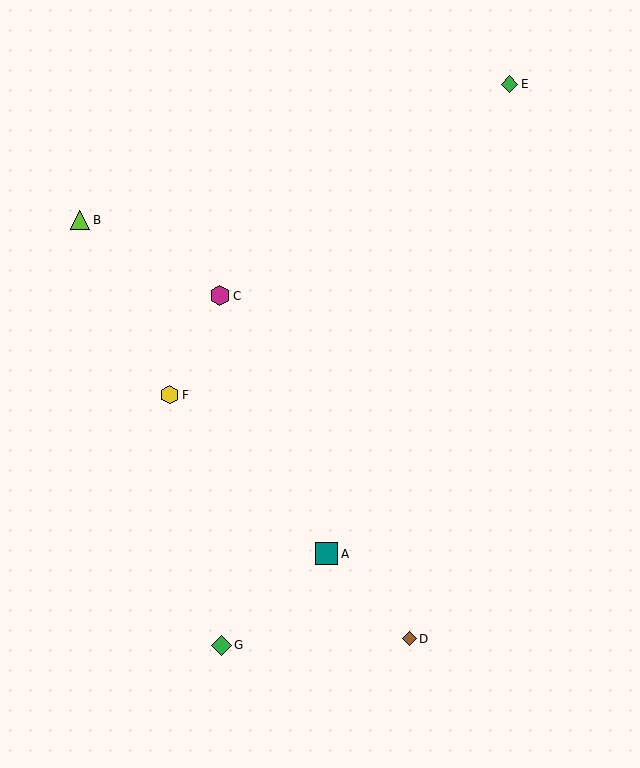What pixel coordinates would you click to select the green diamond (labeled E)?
Click at (509, 84) to select the green diamond E.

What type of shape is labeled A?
Shape A is a teal square.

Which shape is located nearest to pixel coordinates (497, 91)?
The green diamond (labeled E) at (509, 84) is nearest to that location.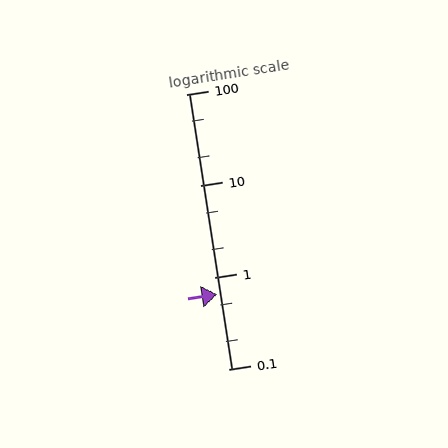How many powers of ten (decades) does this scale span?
The scale spans 3 decades, from 0.1 to 100.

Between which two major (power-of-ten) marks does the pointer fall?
The pointer is between 0.1 and 1.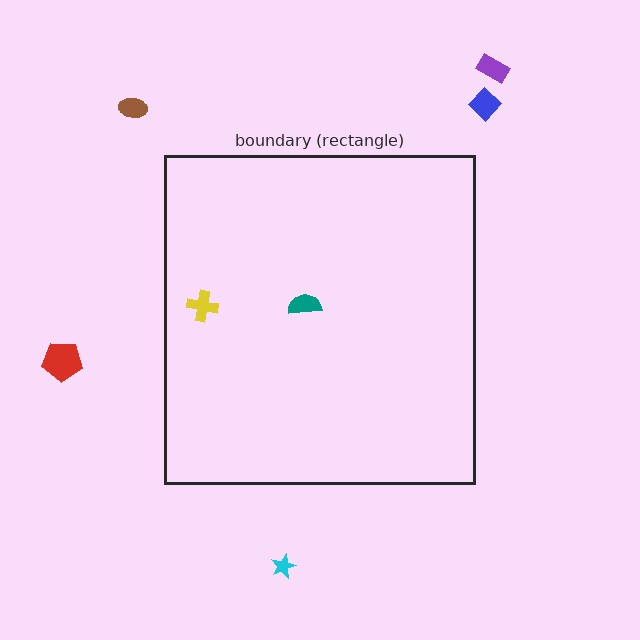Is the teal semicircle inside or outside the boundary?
Inside.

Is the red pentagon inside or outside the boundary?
Outside.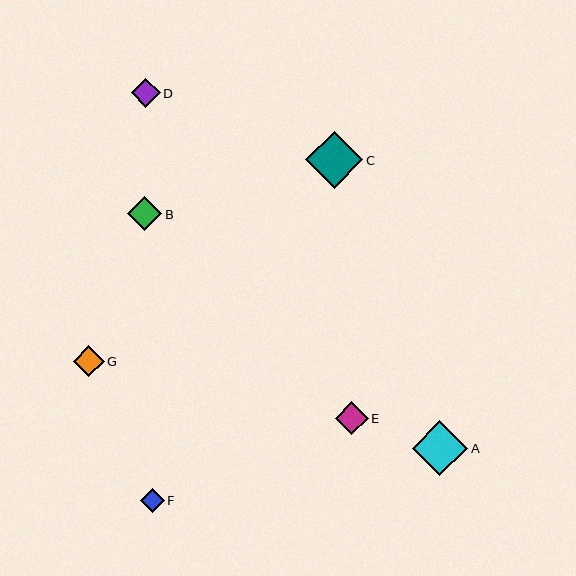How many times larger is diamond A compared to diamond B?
Diamond A is approximately 1.6 times the size of diamond B.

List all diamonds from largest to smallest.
From largest to smallest: C, A, B, E, G, D, F.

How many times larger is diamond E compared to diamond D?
Diamond E is approximately 1.2 times the size of diamond D.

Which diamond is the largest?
Diamond C is the largest with a size of approximately 57 pixels.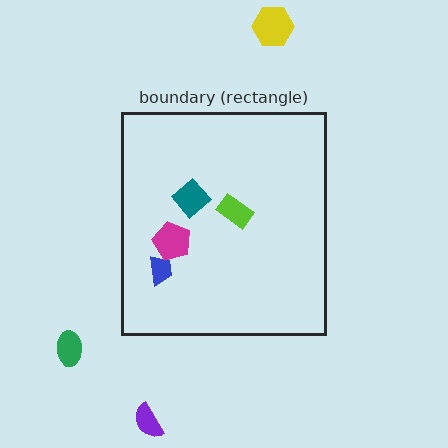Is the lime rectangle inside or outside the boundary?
Inside.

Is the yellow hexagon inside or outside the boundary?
Outside.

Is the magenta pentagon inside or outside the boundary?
Inside.